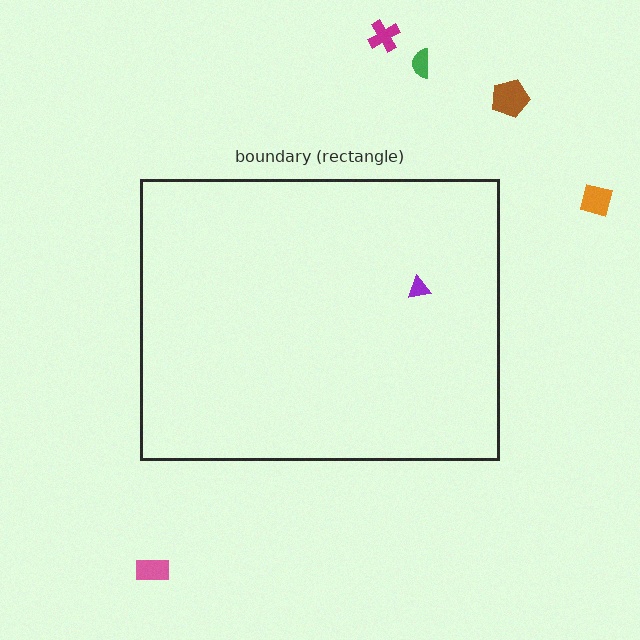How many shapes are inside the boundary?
1 inside, 5 outside.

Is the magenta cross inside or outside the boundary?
Outside.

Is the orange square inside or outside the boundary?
Outside.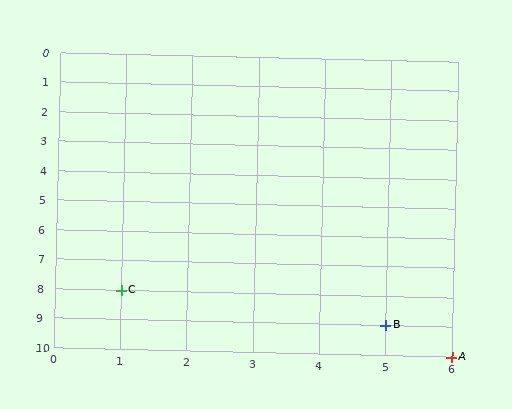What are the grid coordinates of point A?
Point A is at grid coordinates (6, 10).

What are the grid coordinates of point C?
Point C is at grid coordinates (1, 8).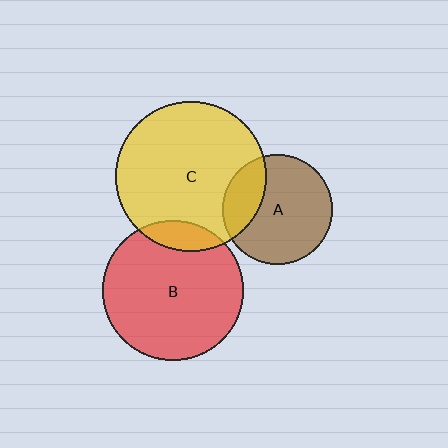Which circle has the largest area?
Circle C (yellow).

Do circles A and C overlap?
Yes.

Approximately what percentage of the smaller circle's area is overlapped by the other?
Approximately 25%.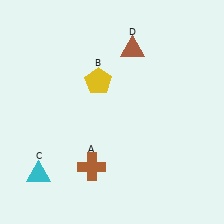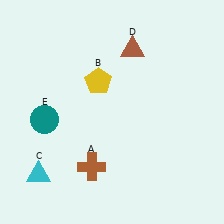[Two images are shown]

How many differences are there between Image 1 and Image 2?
There is 1 difference between the two images.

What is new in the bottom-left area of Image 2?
A teal circle (E) was added in the bottom-left area of Image 2.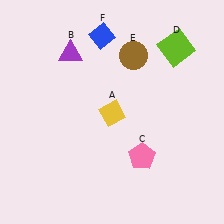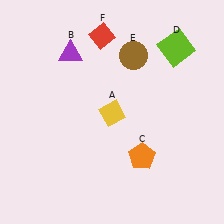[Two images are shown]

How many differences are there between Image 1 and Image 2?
There are 2 differences between the two images.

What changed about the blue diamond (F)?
In Image 1, F is blue. In Image 2, it changed to red.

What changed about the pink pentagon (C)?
In Image 1, C is pink. In Image 2, it changed to orange.